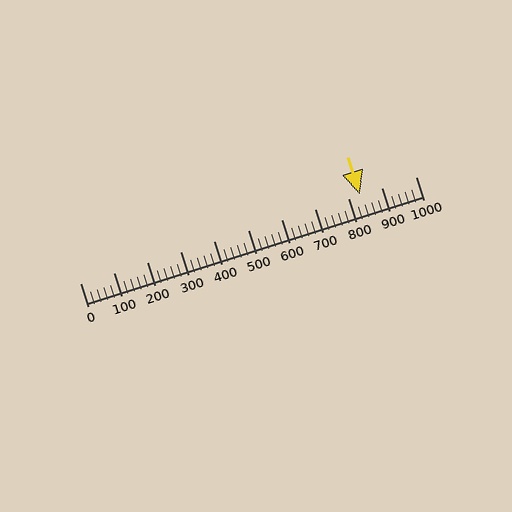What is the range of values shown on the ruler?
The ruler shows values from 0 to 1000.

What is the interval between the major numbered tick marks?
The major tick marks are spaced 100 units apart.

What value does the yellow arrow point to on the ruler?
The yellow arrow points to approximately 833.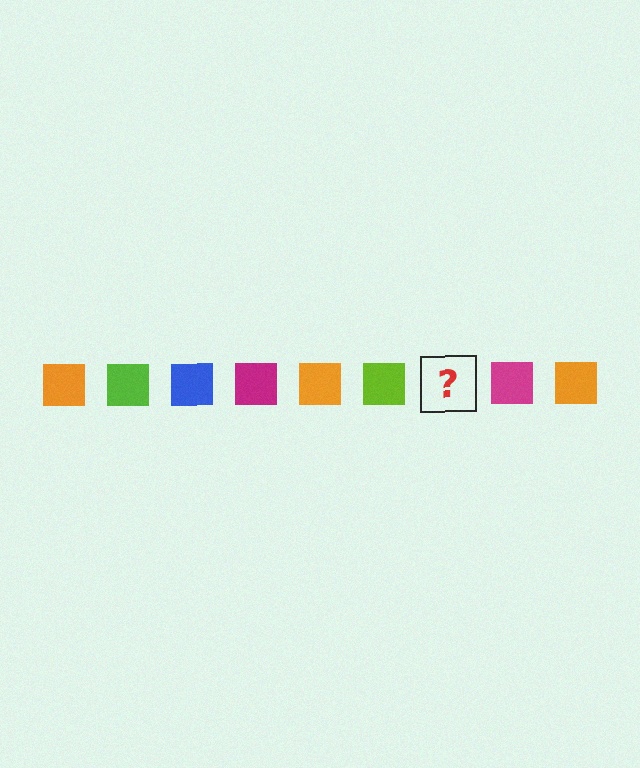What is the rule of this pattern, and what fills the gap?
The rule is that the pattern cycles through orange, lime, blue, magenta squares. The gap should be filled with a blue square.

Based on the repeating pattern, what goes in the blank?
The blank should be a blue square.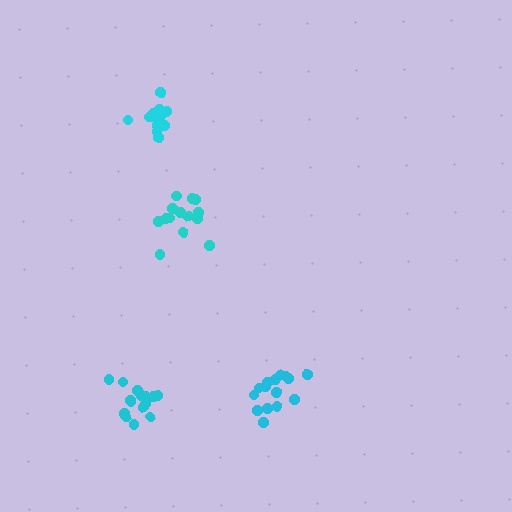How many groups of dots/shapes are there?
There are 4 groups.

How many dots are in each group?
Group 1: 15 dots, Group 2: 15 dots, Group 3: 15 dots, Group 4: 15 dots (60 total).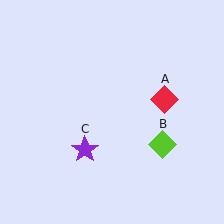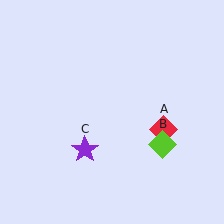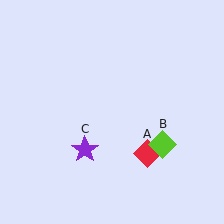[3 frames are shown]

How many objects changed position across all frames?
1 object changed position: red diamond (object A).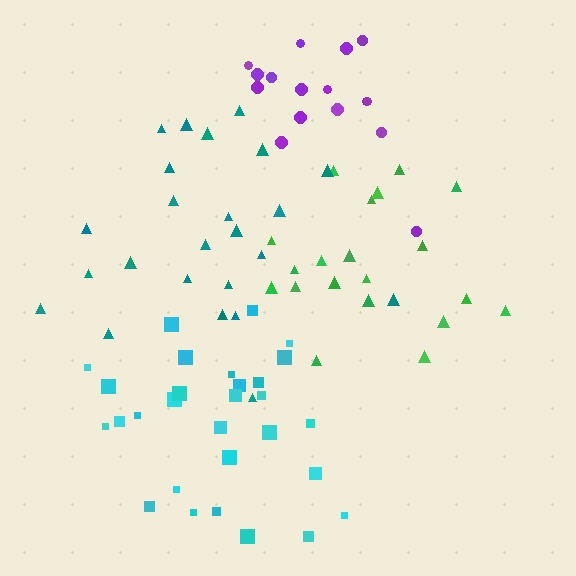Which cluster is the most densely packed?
Cyan.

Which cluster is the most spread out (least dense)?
Green.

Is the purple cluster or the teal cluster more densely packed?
Teal.